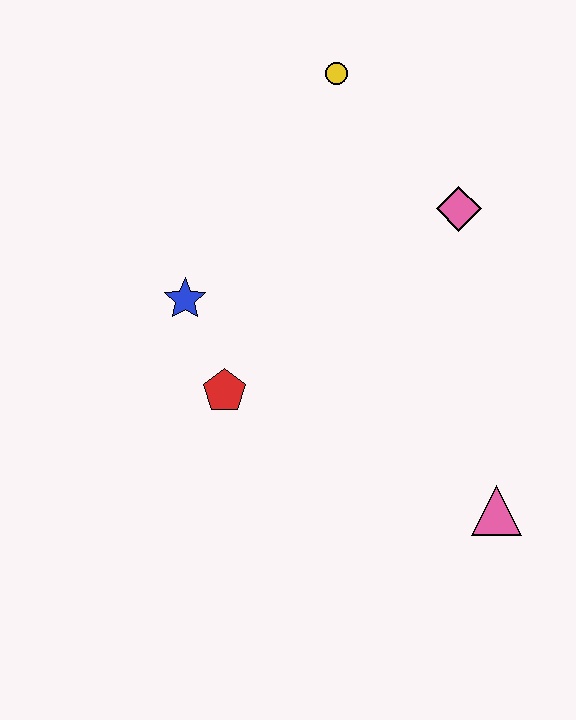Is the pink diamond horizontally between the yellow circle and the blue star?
No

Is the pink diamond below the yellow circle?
Yes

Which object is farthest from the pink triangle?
The yellow circle is farthest from the pink triangle.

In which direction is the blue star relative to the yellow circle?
The blue star is below the yellow circle.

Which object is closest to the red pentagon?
The blue star is closest to the red pentagon.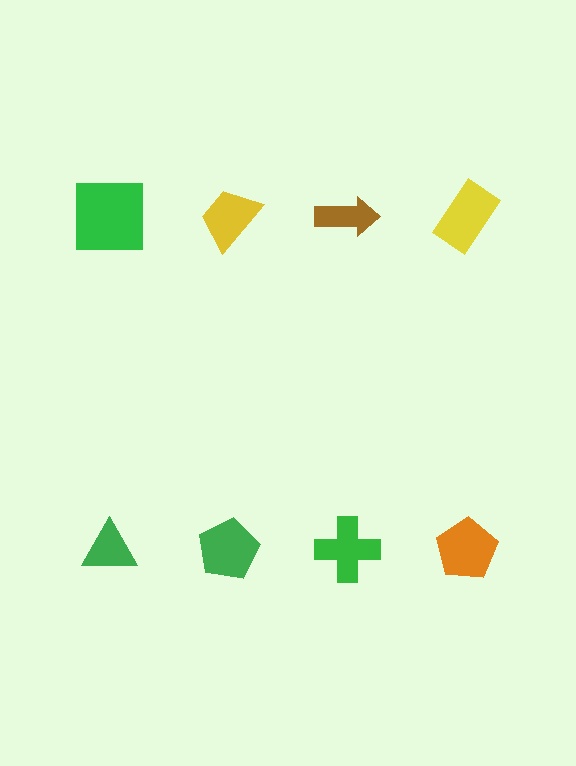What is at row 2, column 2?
A green pentagon.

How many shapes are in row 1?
4 shapes.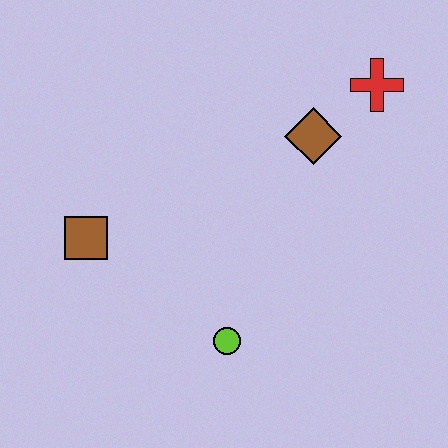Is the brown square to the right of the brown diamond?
No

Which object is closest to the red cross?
The brown diamond is closest to the red cross.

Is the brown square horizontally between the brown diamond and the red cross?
No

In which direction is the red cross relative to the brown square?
The red cross is to the right of the brown square.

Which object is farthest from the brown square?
The red cross is farthest from the brown square.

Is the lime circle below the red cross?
Yes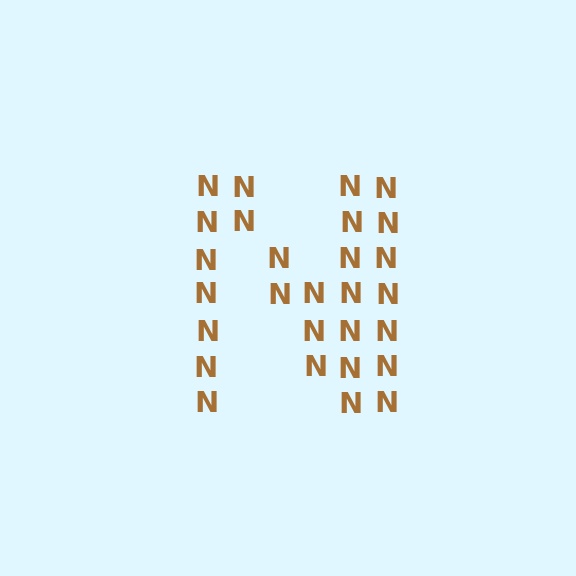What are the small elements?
The small elements are letter N's.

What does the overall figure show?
The overall figure shows the letter N.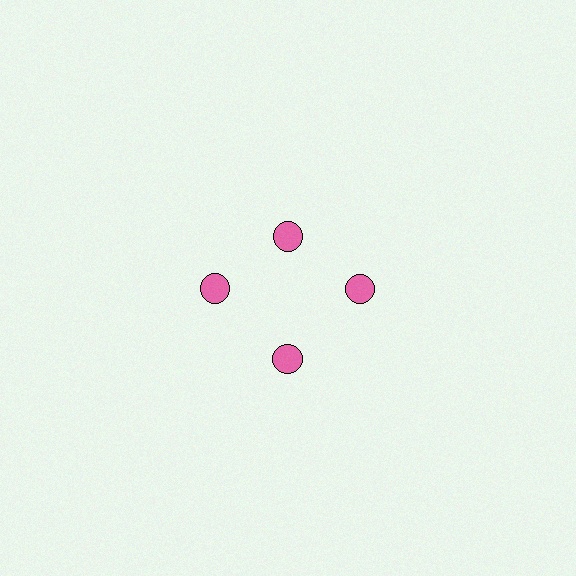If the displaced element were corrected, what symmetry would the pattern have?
It would have 4-fold rotational symmetry — the pattern would map onto itself every 90 degrees.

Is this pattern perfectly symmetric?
No. The 4 pink circles are arranged in a ring, but one element near the 12 o'clock position is pulled inward toward the center, breaking the 4-fold rotational symmetry.